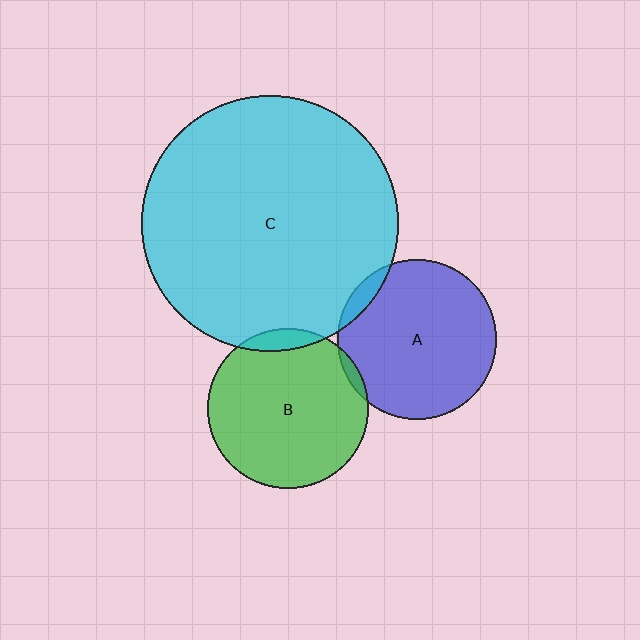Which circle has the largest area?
Circle C (cyan).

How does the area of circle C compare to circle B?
Approximately 2.6 times.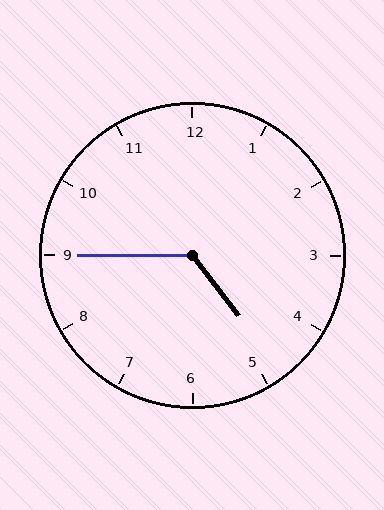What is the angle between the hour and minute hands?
Approximately 128 degrees.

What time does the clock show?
4:45.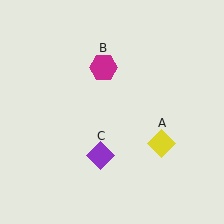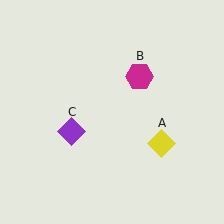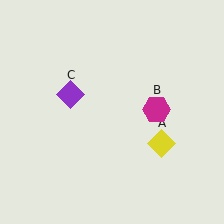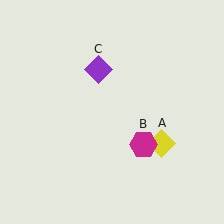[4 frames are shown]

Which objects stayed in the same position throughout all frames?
Yellow diamond (object A) remained stationary.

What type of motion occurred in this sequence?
The magenta hexagon (object B), purple diamond (object C) rotated clockwise around the center of the scene.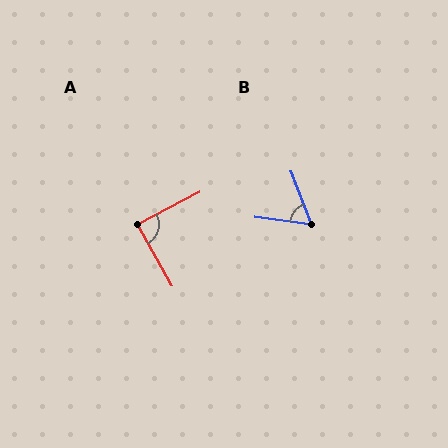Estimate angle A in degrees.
Approximately 89 degrees.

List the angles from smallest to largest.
B (61°), A (89°).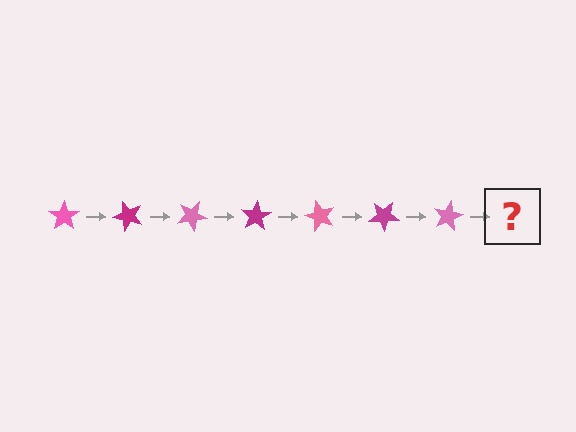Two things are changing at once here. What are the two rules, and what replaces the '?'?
The two rules are that it rotates 50 degrees each step and the color cycles through pink and magenta. The '?' should be a magenta star, rotated 350 degrees from the start.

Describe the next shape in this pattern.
It should be a magenta star, rotated 350 degrees from the start.